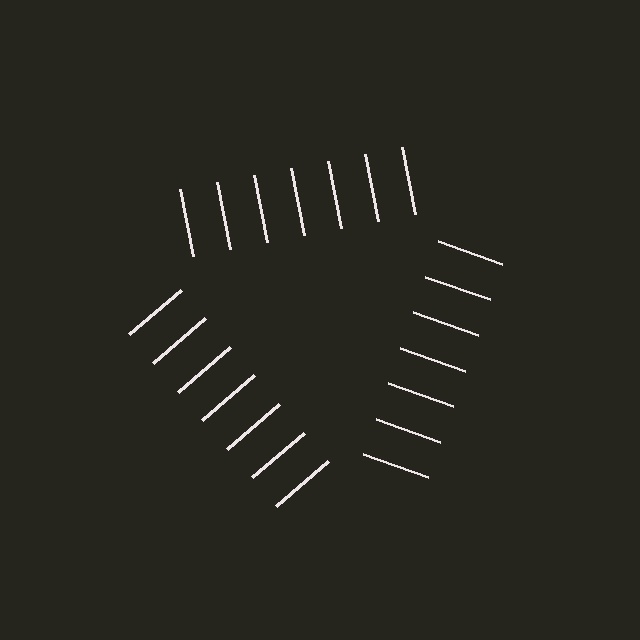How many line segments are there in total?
21 — 7 along each of the 3 edges.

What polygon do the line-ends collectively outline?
An illusory triangle — the line segments terminate on its edges but no continuous stroke is drawn.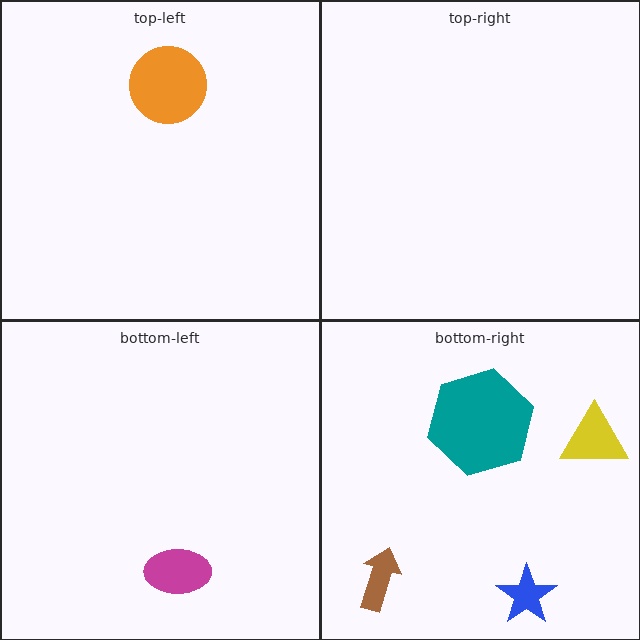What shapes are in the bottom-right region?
The teal hexagon, the blue star, the brown arrow, the yellow triangle.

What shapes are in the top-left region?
The orange circle.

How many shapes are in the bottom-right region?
4.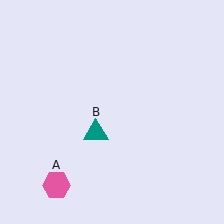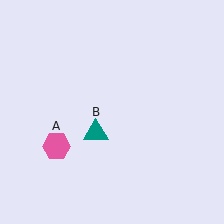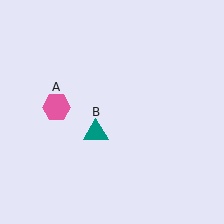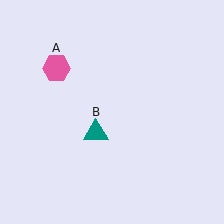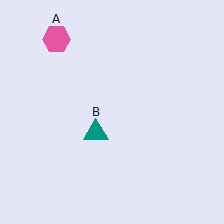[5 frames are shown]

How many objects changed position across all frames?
1 object changed position: pink hexagon (object A).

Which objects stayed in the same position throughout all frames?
Teal triangle (object B) remained stationary.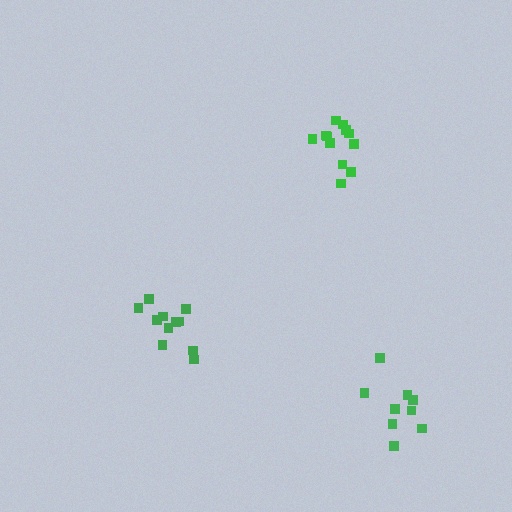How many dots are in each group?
Group 1: 11 dots, Group 2: 12 dots, Group 3: 9 dots (32 total).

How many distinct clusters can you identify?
There are 3 distinct clusters.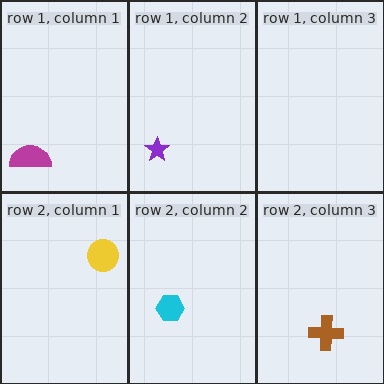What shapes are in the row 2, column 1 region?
The yellow circle.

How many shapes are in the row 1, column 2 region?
1.